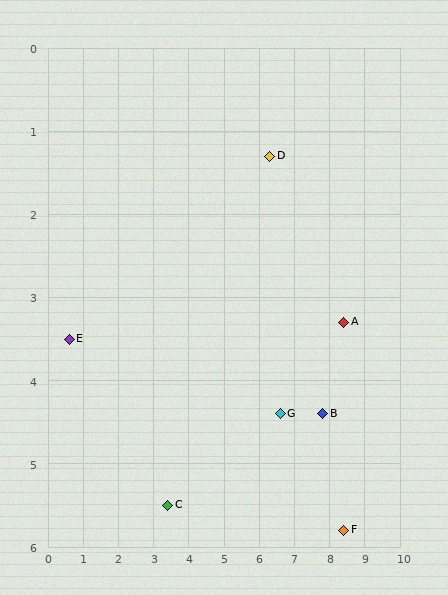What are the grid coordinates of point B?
Point B is at approximately (7.8, 4.4).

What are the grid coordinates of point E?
Point E is at approximately (0.6, 3.5).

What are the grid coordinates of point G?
Point G is at approximately (6.6, 4.4).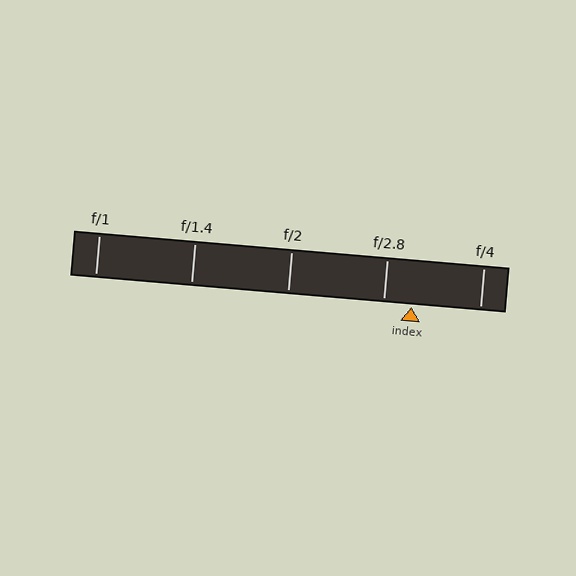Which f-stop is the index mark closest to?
The index mark is closest to f/2.8.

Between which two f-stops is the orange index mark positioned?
The index mark is between f/2.8 and f/4.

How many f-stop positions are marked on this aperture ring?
There are 5 f-stop positions marked.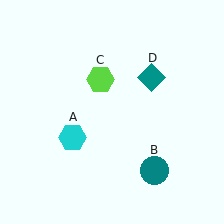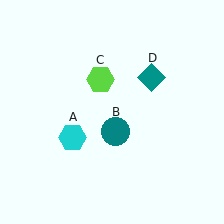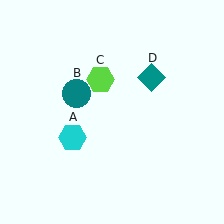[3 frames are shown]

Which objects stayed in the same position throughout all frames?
Cyan hexagon (object A) and lime hexagon (object C) and teal diamond (object D) remained stationary.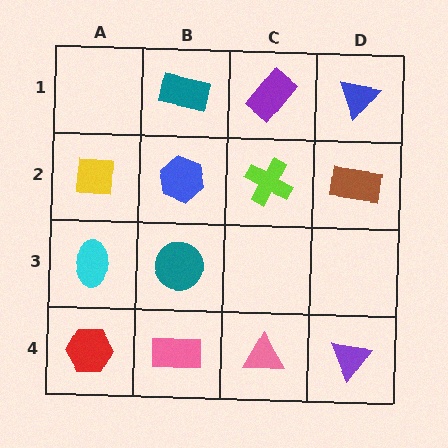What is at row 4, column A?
A red hexagon.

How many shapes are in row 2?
4 shapes.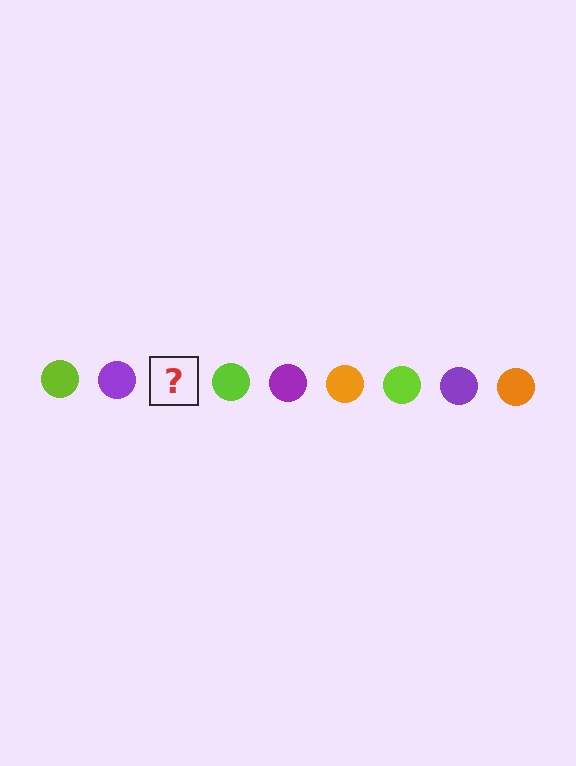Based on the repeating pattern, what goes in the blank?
The blank should be an orange circle.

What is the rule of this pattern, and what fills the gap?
The rule is that the pattern cycles through lime, purple, orange circles. The gap should be filled with an orange circle.